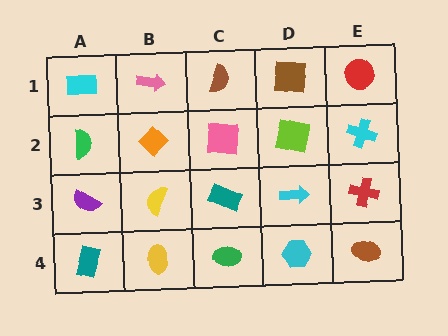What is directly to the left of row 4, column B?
A teal rectangle.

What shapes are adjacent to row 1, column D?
A lime square (row 2, column D), a brown semicircle (row 1, column C), a red circle (row 1, column E).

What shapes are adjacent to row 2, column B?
A pink arrow (row 1, column B), a yellow semicircle (row 3, column B), a green semicircle (row 2, column A), a pink square (row 2, column C).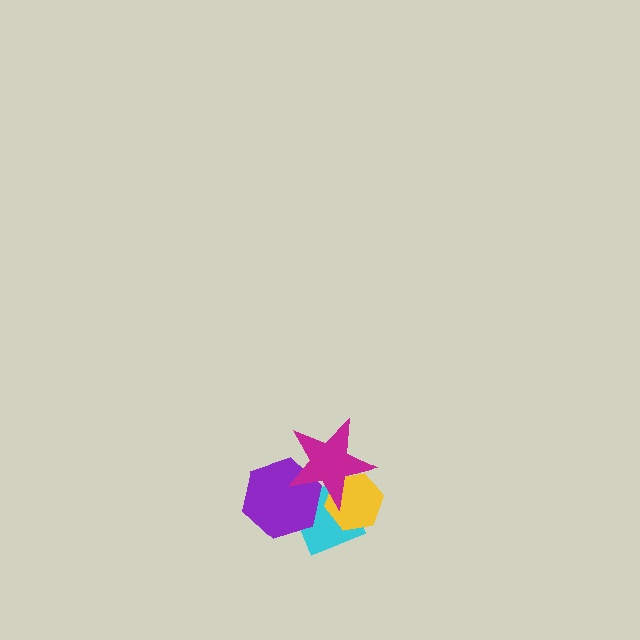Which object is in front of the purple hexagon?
The magenta star is in front of the purple hexagon.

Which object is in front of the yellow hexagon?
The magenta star is in front of the yellow hexagon.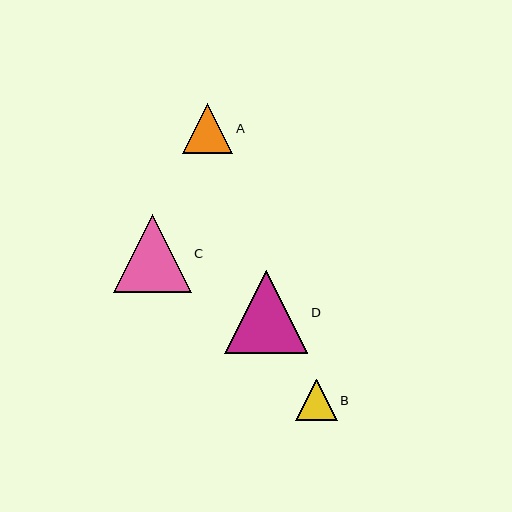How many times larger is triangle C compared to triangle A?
Triangle C is approximately 1.5 times the size of triangle A.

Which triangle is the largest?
Triangle D is the largest with a size of approximately 83 pixels.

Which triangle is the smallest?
Triangle B is the smallest with a size of approximately 41 pixels.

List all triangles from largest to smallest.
From largest to smallest: D, C, A, B.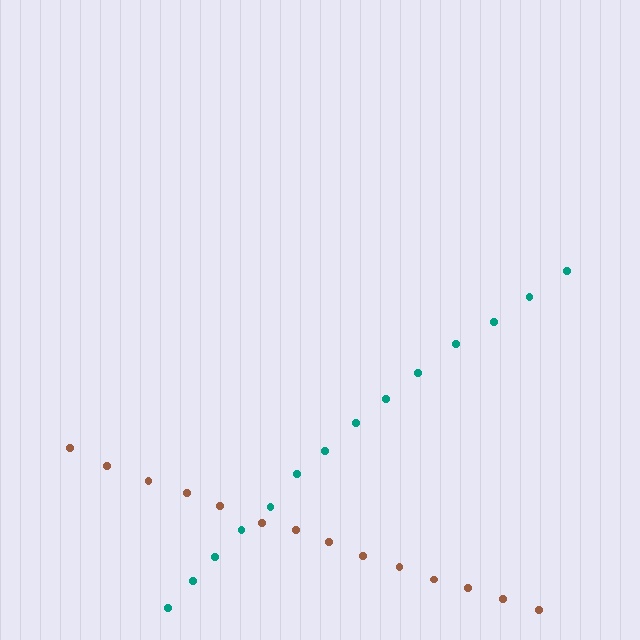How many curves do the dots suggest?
There are 2 distinct paths.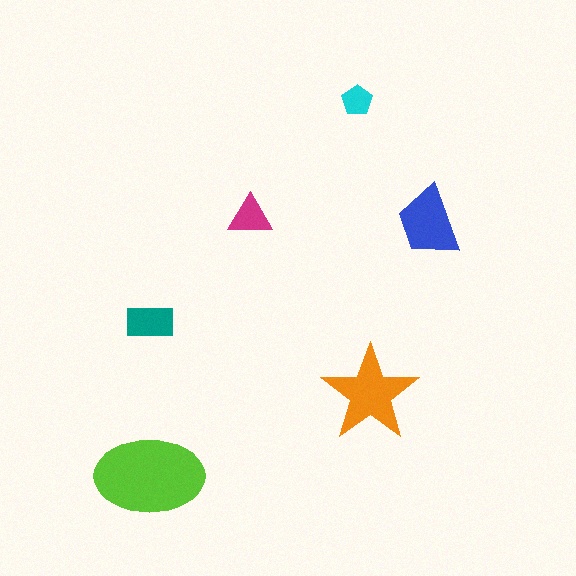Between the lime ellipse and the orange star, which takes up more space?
The lime ellipse.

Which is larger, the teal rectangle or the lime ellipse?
The lime ellipse.